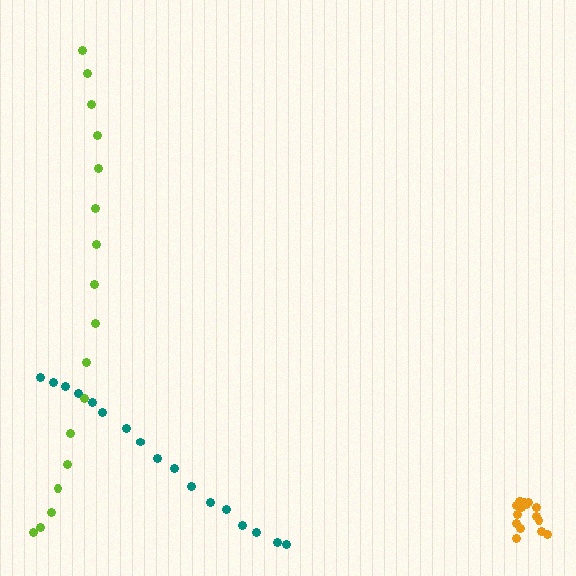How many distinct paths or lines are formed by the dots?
There are 3 distinct paths.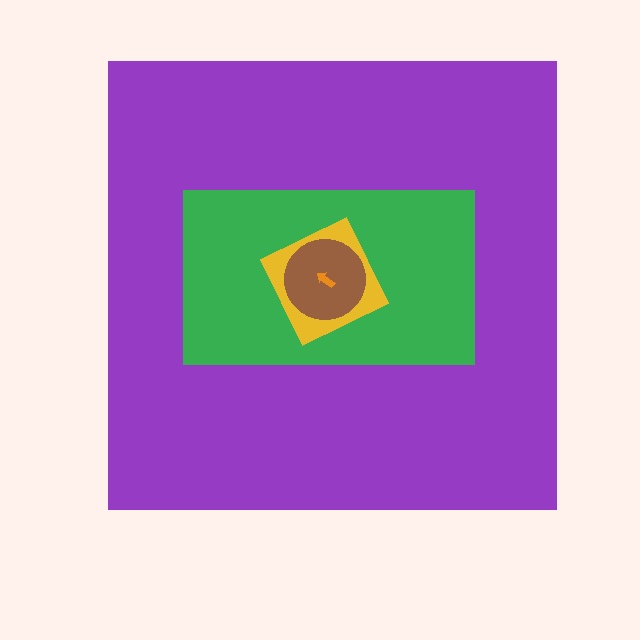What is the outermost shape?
The purple square.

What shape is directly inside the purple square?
The green rectangle.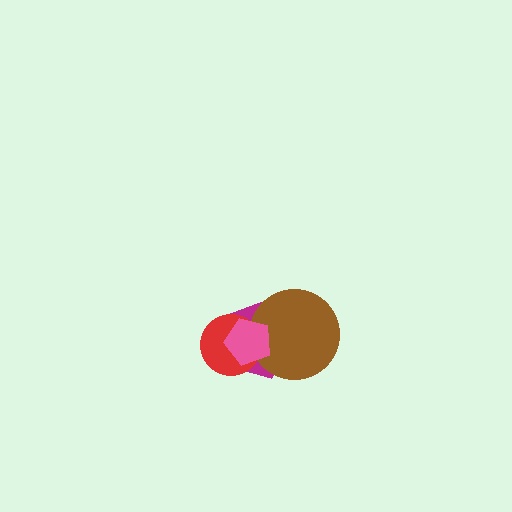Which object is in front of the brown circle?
The pink pentagon is in front of the brown circle.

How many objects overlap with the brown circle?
3 objects overlap with the brown circle.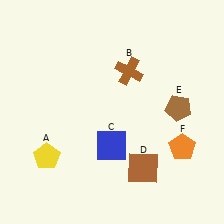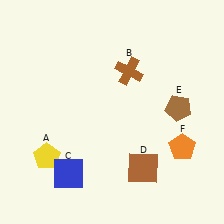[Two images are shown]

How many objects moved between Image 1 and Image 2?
1 object moved between the two images.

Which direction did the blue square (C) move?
The blue square (C) moved left.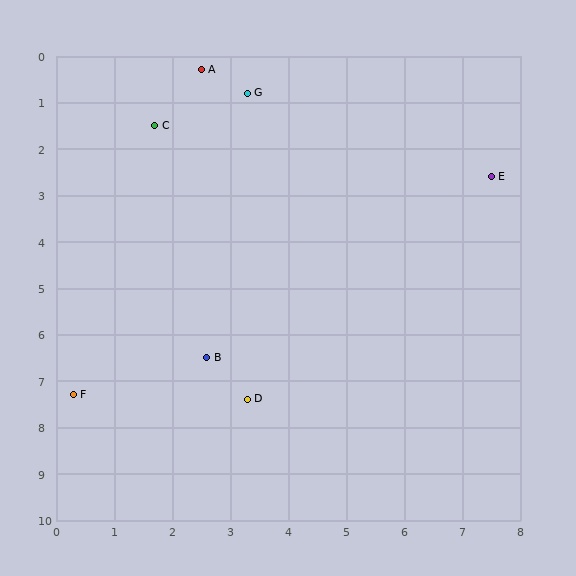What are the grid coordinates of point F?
Point F is at approximately (0.3, 7.3).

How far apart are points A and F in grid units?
Points A and F are about 7.3 grid units apart.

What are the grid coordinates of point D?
Point D is at approximately (3.3, 7.4).